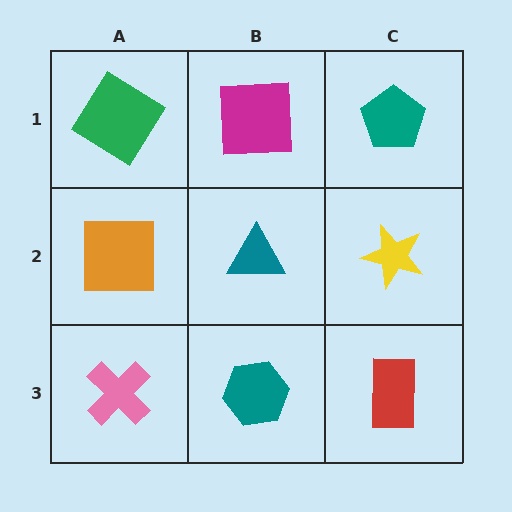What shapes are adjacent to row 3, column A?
An orange square (row 2, column A), a teal hexagon (row 3, column B).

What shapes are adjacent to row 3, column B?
A teal triangle (row 2, column B), a pink cross (row 3, column A), a red rectangle (row 3, column C).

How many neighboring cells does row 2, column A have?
3.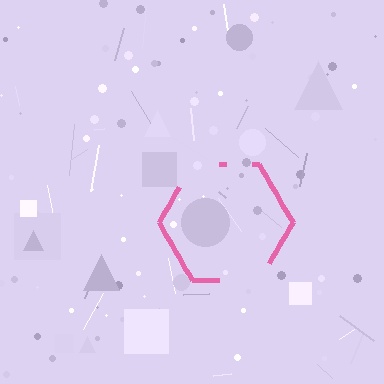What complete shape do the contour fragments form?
The contour fragments form a hexagon.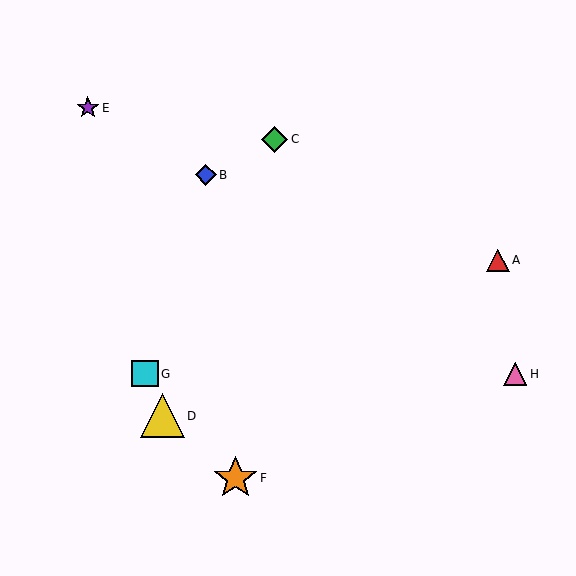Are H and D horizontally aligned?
No, H is at y≈374 and D is at y≈416.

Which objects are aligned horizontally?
Objects G, H are aligned horizontally.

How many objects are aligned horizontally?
2 objects (G, H) are aligned horizontally.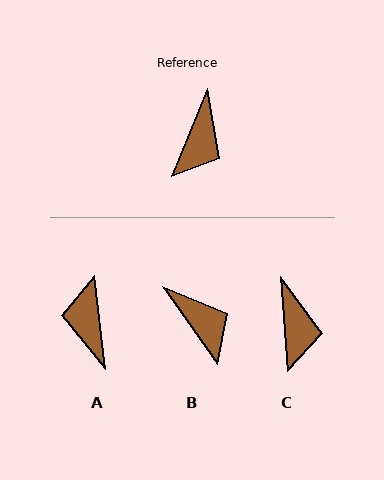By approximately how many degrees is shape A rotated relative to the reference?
Approximately 151 degrees clockwise.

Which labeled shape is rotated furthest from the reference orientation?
A, about 151 degrees away.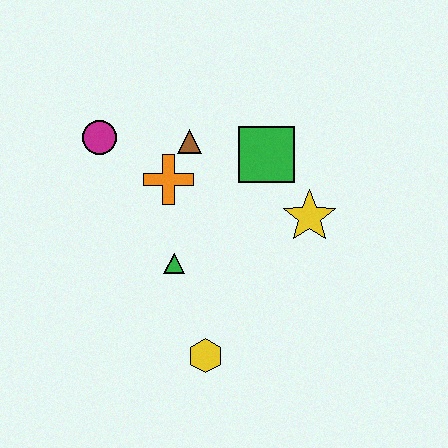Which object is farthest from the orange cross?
The yellow hexagon is farthest from the orange cross.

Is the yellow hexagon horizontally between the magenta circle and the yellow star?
Yes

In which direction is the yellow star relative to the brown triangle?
The yellow star is to the right of the brown triangle.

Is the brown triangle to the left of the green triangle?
No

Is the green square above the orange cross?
Yes